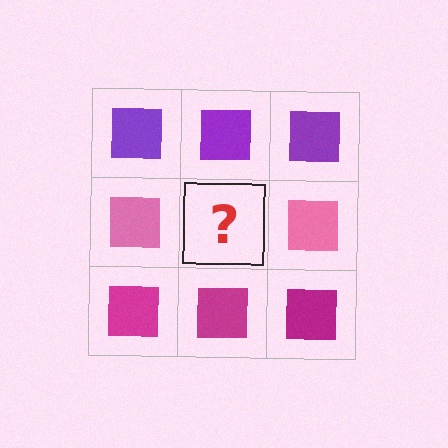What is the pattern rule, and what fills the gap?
The rule is that each row has a consistent color. The gap should be filled with a pink square.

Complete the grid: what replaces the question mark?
The question mark should be replaced with a pink square.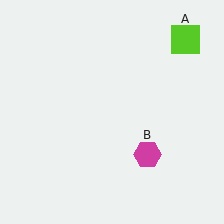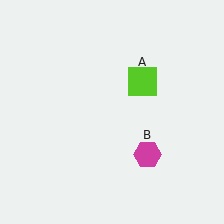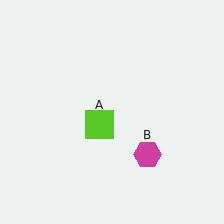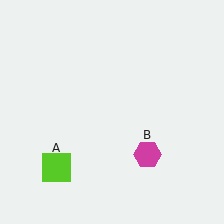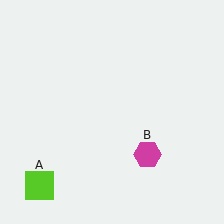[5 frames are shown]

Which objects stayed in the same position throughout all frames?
Magenta hexagon (object B) remained stationary.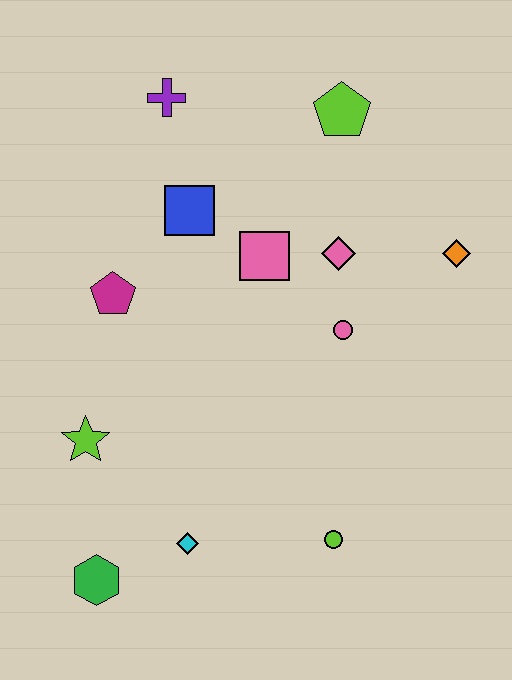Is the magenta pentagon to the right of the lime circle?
No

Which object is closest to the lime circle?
The cyan diamond is closest to the lime circle.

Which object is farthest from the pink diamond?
The green hexagon is farthest from the pink diamond.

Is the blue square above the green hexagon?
Yes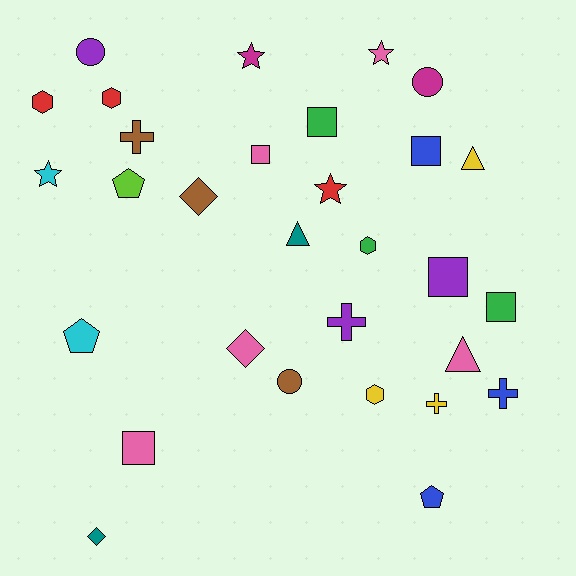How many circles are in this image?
There are 3 circles.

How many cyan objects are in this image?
There are 2 cyan objects.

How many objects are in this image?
There are 30 objects.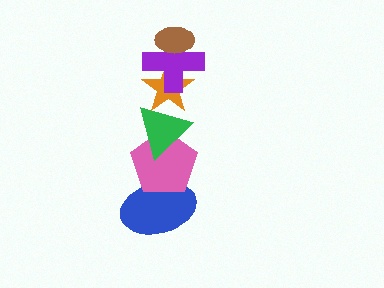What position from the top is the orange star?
The orange star is 3rd from the top.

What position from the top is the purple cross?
The purple cross is 2nd from the top.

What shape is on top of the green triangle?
The orange star is on top of the green triangle.